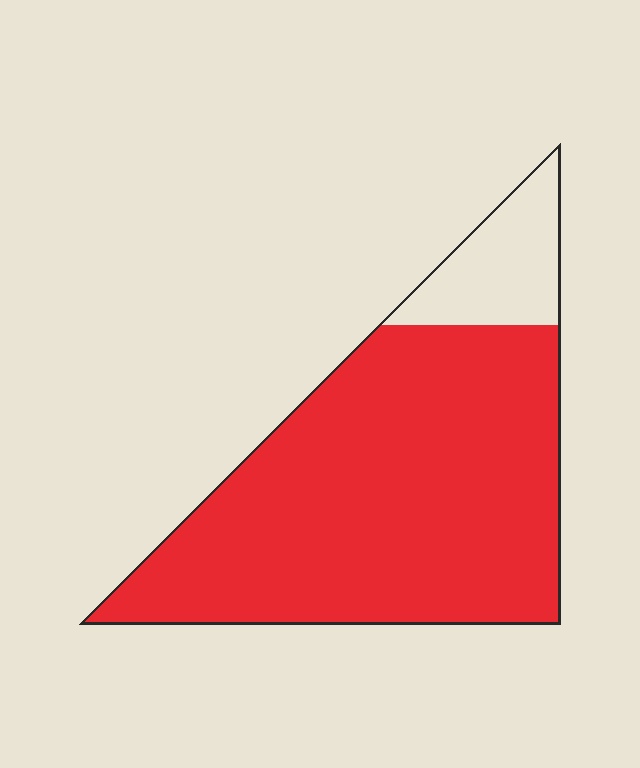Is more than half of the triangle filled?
Yes.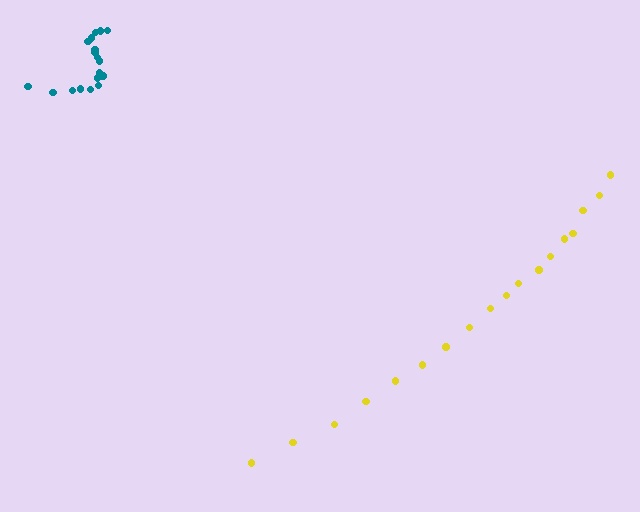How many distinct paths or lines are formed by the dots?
There are 2 distinct paths.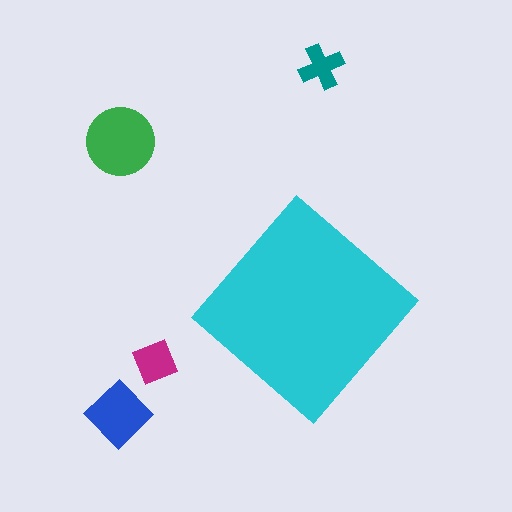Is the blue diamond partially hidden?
No, the blue diamond is fully visible.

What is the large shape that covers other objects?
A cyan diamond.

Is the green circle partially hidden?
No, the green circle is fully visible.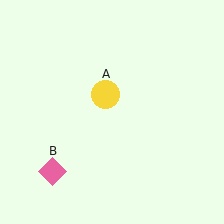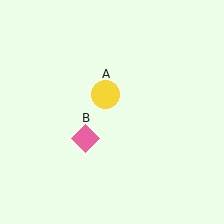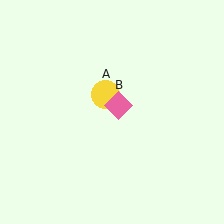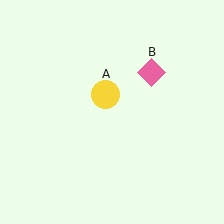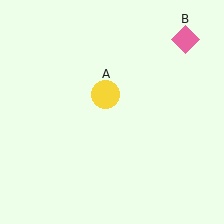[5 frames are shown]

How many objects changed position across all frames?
1 object changed position: pink diamond (object B).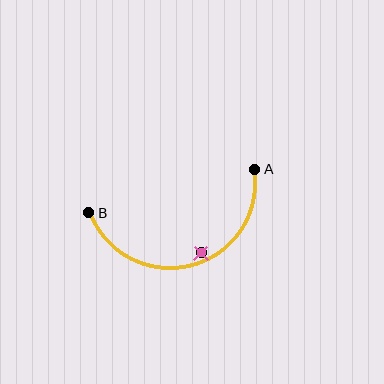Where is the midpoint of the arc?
The arc midpoint is the point on the curve farthest from the straight line joining A and B. It sits below that line.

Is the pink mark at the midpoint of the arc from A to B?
No — the pink mark does not lie on the arc at all. It sits slightly inside the curve.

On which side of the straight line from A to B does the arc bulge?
The arc bulges below the straight line connecting A and B.